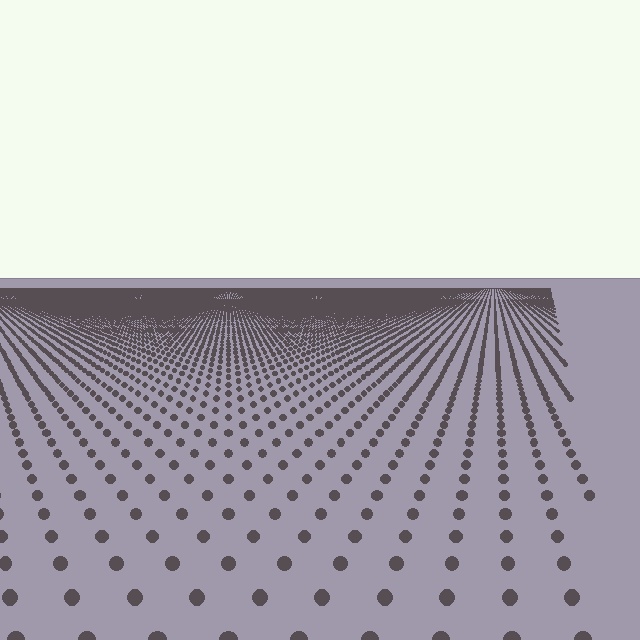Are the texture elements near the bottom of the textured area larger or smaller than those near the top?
Larger. Near the bottom, elements are closer to the viewer and appear at a bigger on-screen size.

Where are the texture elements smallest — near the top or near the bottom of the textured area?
Near the top.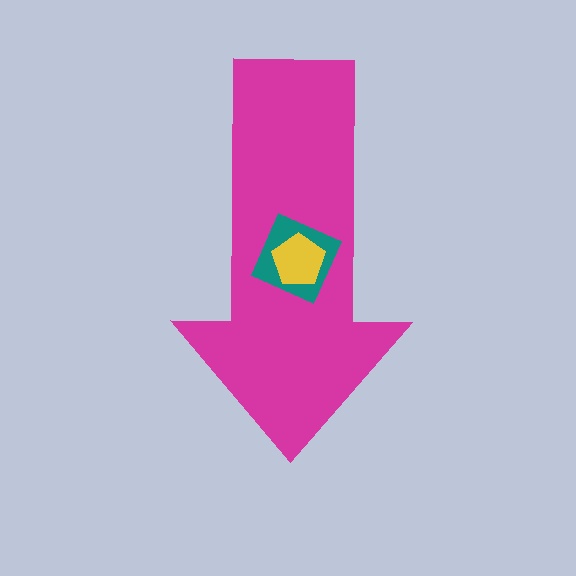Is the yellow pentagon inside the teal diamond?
Yes.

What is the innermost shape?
The yellow pentagon.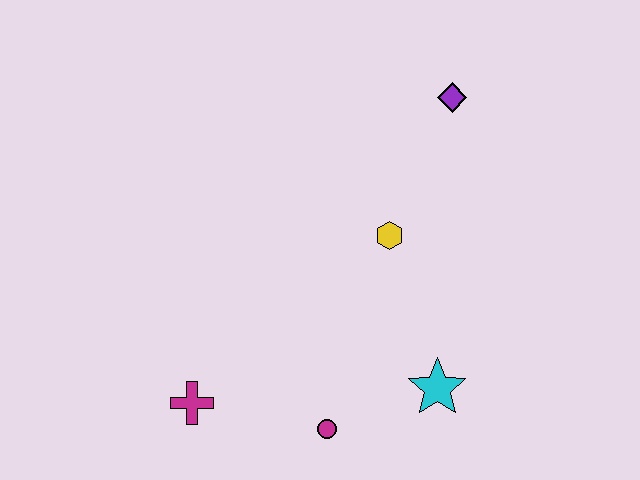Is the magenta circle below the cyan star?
Yes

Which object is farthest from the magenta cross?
The purple diamond is farthest from the magenta cross.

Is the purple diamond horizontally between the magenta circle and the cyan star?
No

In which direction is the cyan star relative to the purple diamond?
The cyan star is below the purple diamond.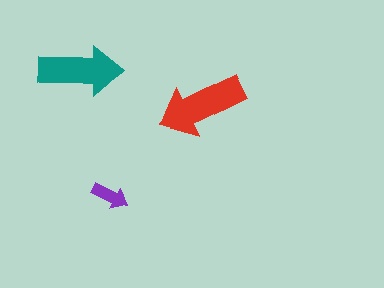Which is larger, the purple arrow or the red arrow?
The red one.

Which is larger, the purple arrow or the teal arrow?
The teal one.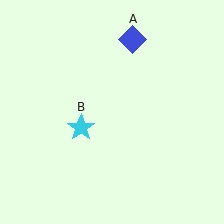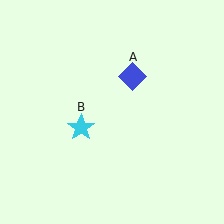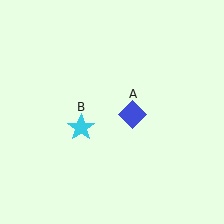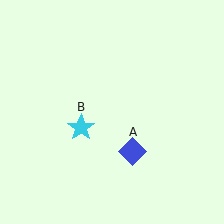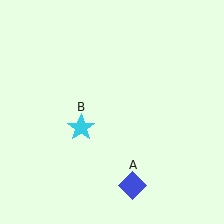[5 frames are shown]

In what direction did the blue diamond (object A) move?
The blue diamond (object A) moved down.